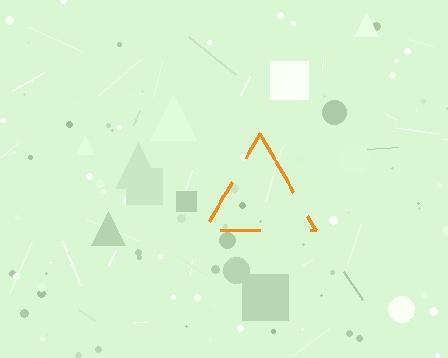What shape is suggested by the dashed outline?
The dashed outline suggests a triangle.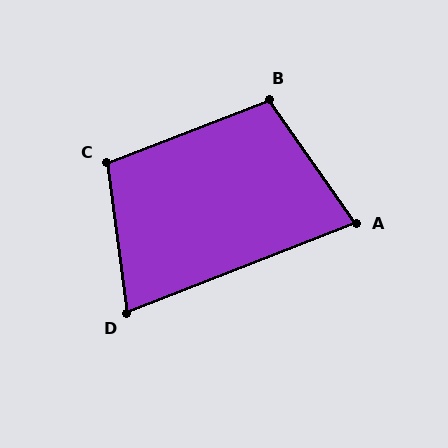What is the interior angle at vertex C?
Approximately 104 degrees (obtuse).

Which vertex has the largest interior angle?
B, at approximately 104 degrees.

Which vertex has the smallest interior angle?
D, at approximately 76 degrees.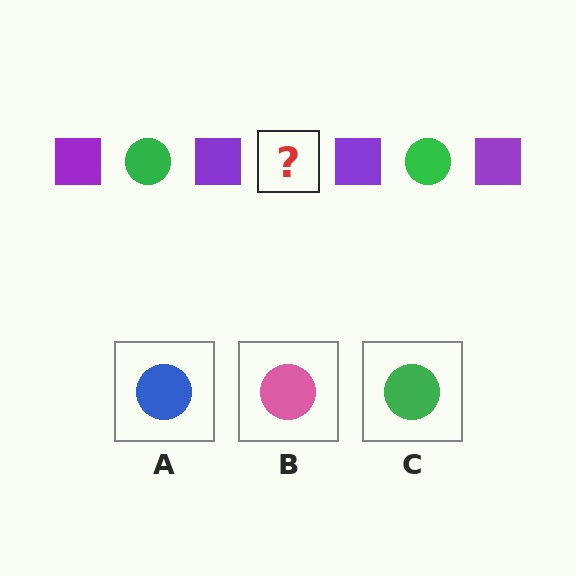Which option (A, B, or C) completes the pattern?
C.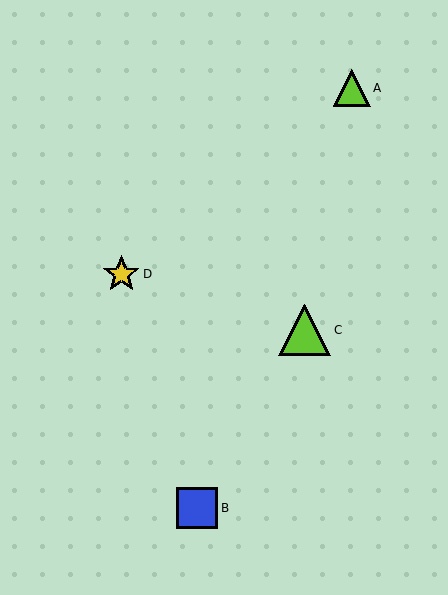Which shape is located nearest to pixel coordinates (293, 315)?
The lime triangle (labeled C) at (305, 330) is nearest to that location.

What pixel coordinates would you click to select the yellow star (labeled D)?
Click at (121, 274) to select the yellow star D.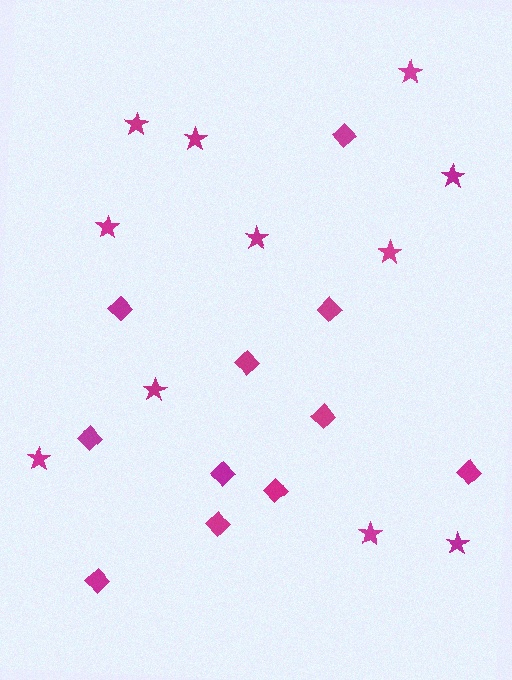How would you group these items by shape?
There are 2 groups: one group of diamonds (11) and one group of stars (11).